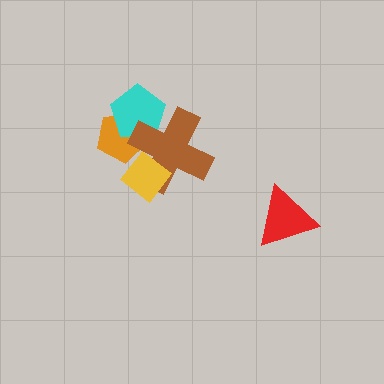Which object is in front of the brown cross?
The yellow diamond is in front of the brown cross.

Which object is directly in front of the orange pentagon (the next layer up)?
The cyan pentagon is directly in front of the orange pentagon.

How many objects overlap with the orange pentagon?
3 objects overlap with the orange pentagon.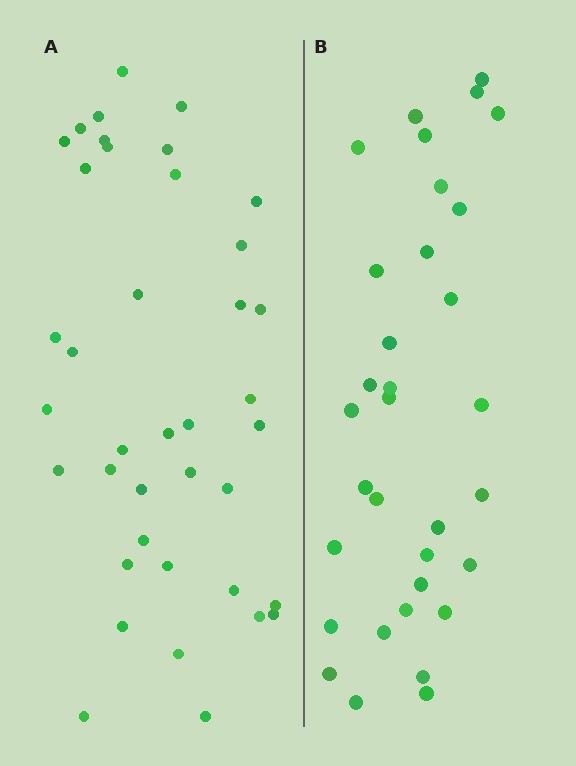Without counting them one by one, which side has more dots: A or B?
Region A (the left region) has more dots.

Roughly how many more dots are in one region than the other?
Region A has about 6 more dots than region B.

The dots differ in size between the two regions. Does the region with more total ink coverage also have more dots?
No. Region B has more total ink coverage because its dots are larger, but region A actually contains more individual dots. Total area can be misleading — the number of items is what matters here.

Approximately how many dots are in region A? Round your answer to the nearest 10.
About 40 dots. (The exact count is 39, which rounds to 40.)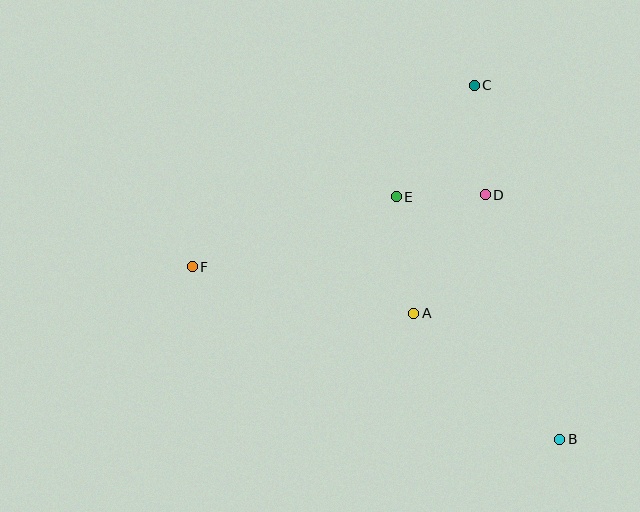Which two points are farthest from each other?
Points B and F are farthest from each other.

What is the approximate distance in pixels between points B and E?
The distance between B and E is approximately 292 pixels.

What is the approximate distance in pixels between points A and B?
The distance between A and B is approximately 192 pixels.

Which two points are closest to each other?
Points D and E are closest to each other.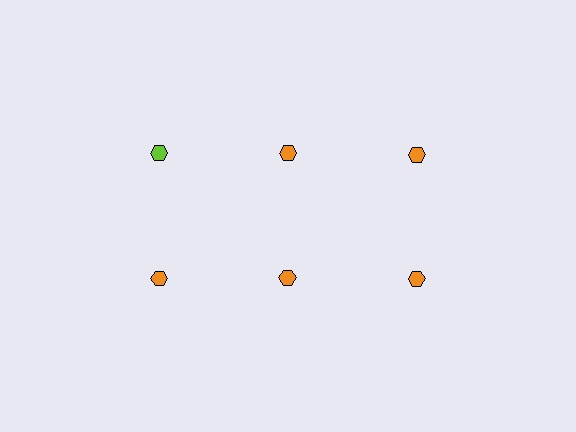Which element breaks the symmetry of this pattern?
The lime hexagon in the top row, leftmost column breaks the symmetry. All other shapes are orange hexagons.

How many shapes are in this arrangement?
There are 6 shapes arranged in a grid pattern.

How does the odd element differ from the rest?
It has a different color: lime instead of orange.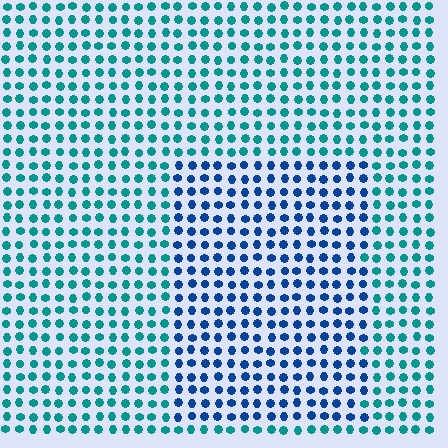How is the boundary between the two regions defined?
The boundary is defined purely by a slight shift in hue (about 40 degrees). Spacing, size, and orientation are identical on both sides.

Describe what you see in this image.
The image is filled with small teal elements in a uniform arrangement. A rectangle-shaped region is visible where the elements are tinted to a slightly different hue, forming a subtle color boundary.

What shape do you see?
I see a rectangle.